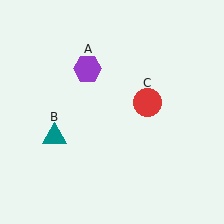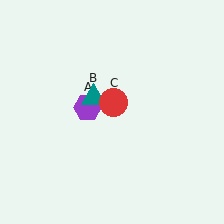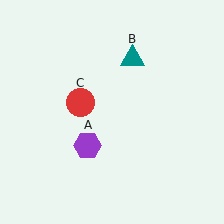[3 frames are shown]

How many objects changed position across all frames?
3 objects changed position: purple hexagon (object A), teal triangle (object B), red circle (object C).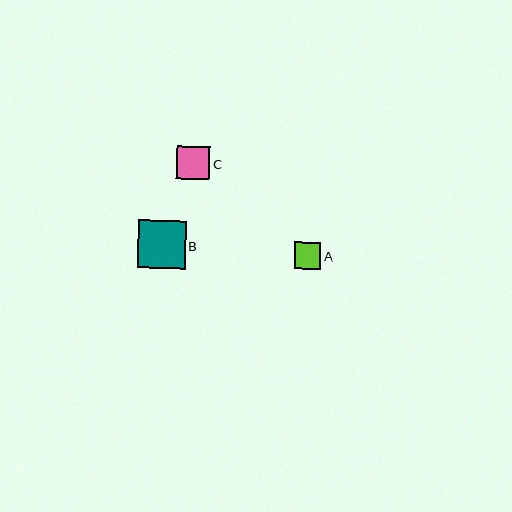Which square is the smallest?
Square A is the smallest with a size of approximately 27 pixels.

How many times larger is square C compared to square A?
Square C is approximately 1.2 times the size of square A.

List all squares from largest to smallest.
From largest to smallest: B, C, A.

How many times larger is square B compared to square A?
Square B is approximately 1.8 times the size of square A.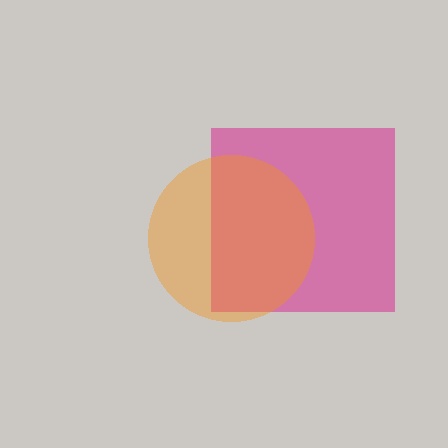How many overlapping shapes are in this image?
There are 2 overlapping shapes in the image.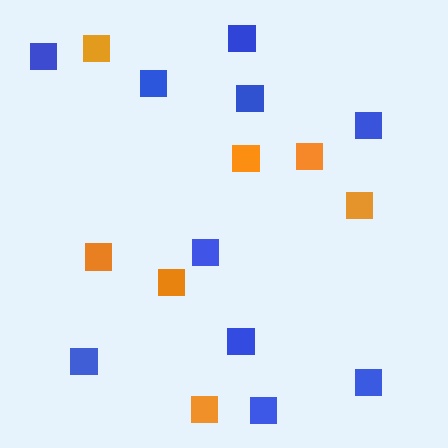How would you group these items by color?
There are 2 groups: one group of blue squares (10) and one group of orange squares (7).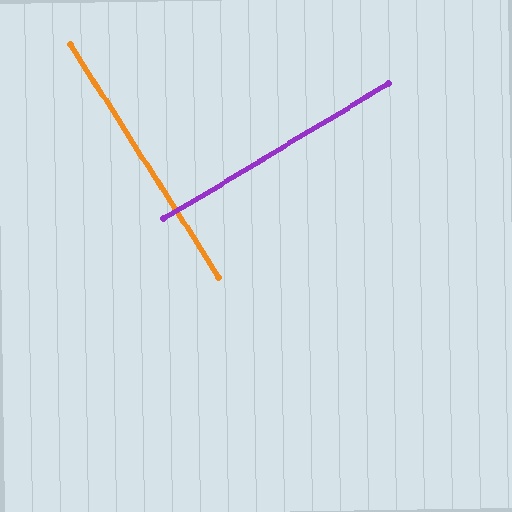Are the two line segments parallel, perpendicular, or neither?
Perpendicular — they meet at approximately 88°.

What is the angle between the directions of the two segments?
Approximately 88 degrees.